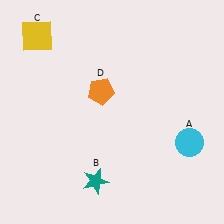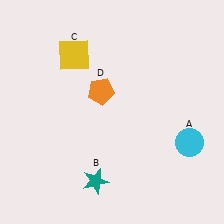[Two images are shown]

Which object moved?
The yellow square (C) moved right.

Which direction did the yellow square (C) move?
The yellow square (C) moved right.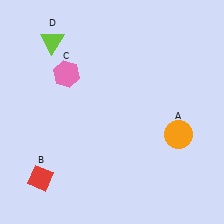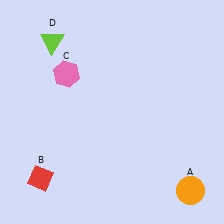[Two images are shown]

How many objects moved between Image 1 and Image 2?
1 object moved between the two images.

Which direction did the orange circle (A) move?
The orange circle (A) moved down.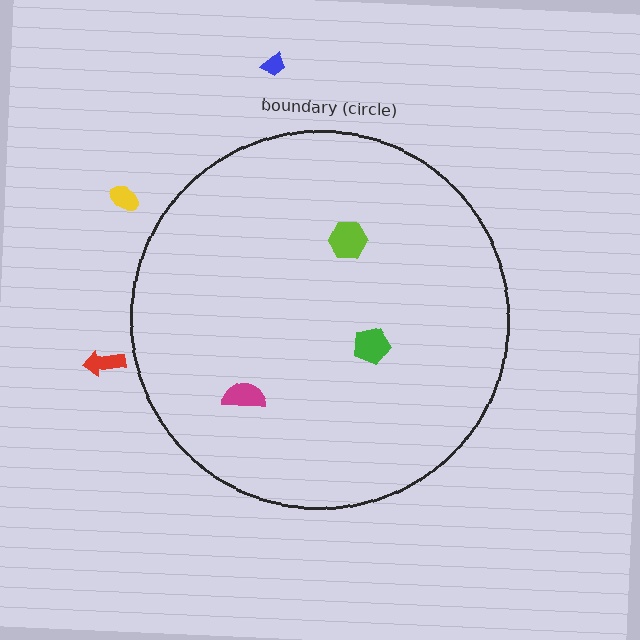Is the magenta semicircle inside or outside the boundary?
Inside.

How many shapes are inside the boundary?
3 inside, 3 outside.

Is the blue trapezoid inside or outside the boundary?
Outside.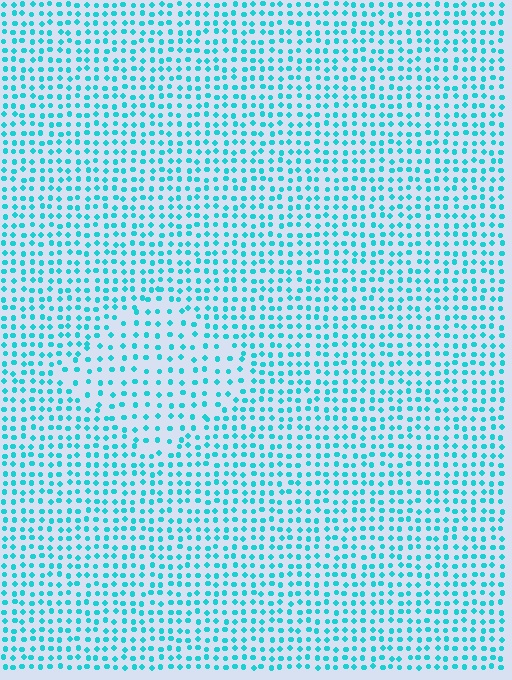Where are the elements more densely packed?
The elements are more densely packed outside the diamond boundary.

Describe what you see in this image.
The image contains small cyan elements arranged at two different densities. A diamond-shaped region is visible where the elements are less densely packed than the surrounding area.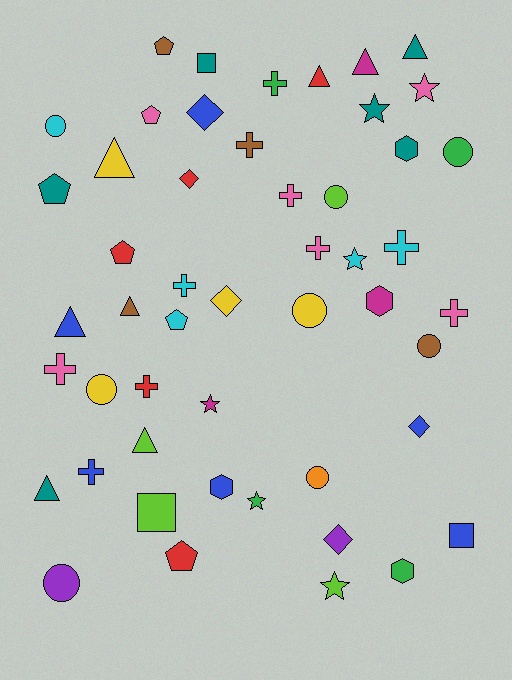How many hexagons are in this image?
There are 4 hexagons.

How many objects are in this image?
There are 50 objects.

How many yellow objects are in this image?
There are 4 yellow objects.